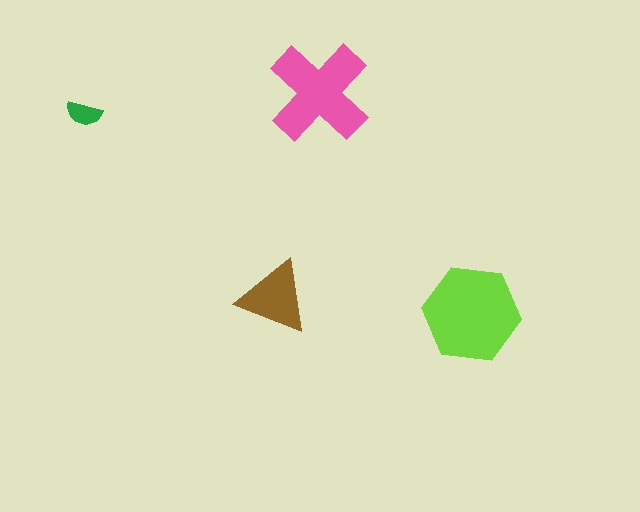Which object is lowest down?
The lime hexagon is bottommost.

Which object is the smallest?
The green semicircle.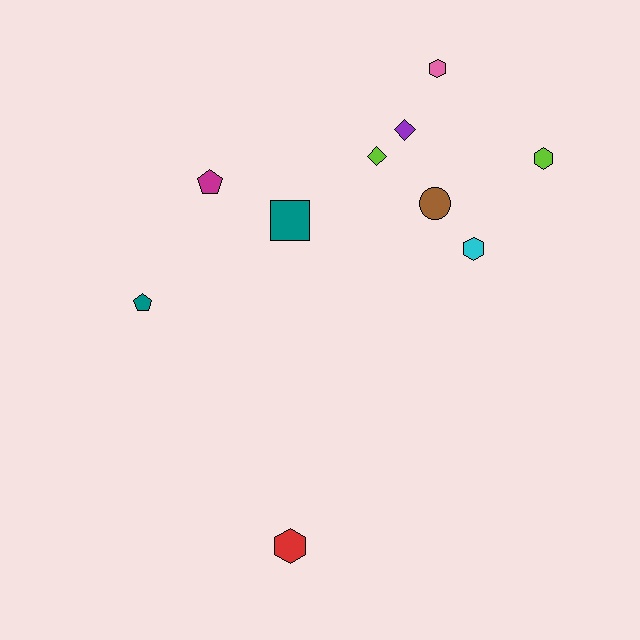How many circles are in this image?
There is 1 circle.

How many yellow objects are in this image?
There are no yellow objects.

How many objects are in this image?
There are 10 objects.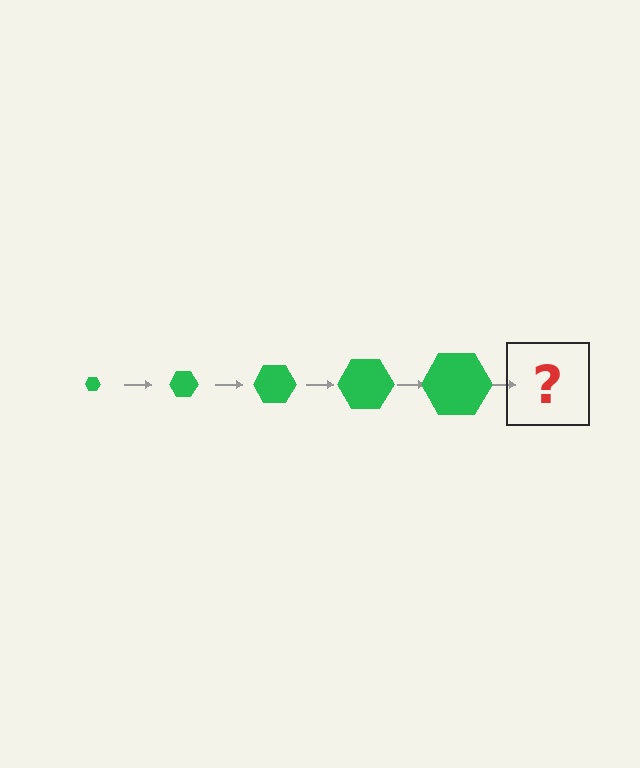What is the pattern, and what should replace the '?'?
The pattern is that the hexagon gets progressively larger each step. The '?' should be a green hexagon, larger than the previous one.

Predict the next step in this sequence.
The next step is a green hexagon, larger than the previous one.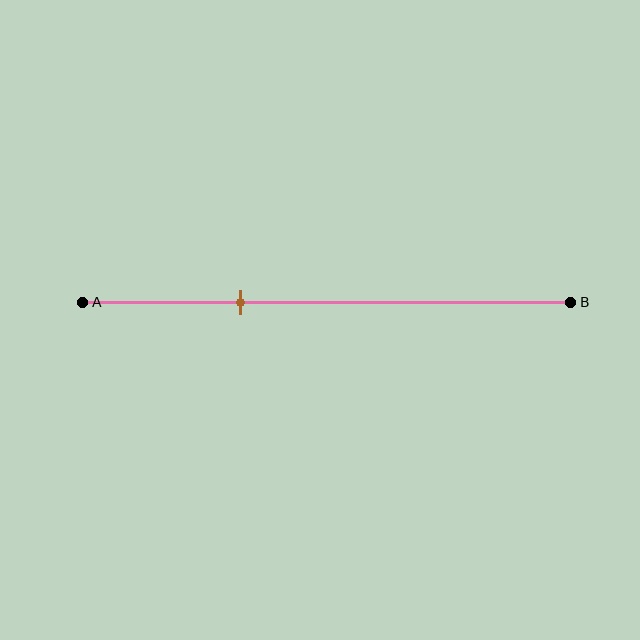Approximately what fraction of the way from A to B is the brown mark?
The brown mark is approximately 30% of the way from A to B.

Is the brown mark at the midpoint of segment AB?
No, the mark is at about 30% from A, not at the 50% midpoint.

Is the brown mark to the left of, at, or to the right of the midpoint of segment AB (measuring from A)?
The brown mark is to the left of the midpoint of segment AB.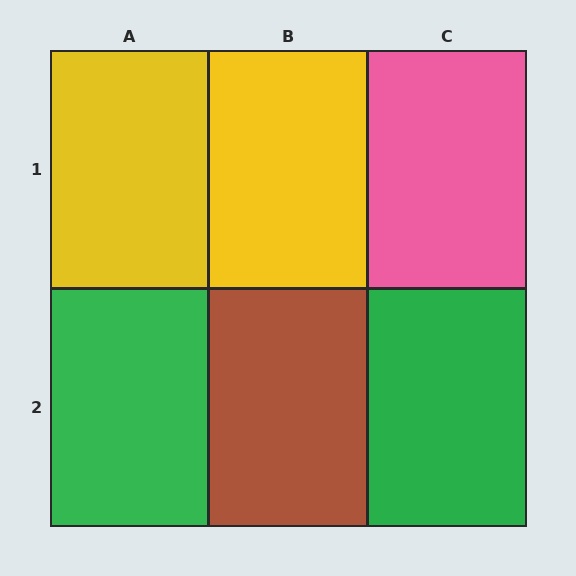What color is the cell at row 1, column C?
Pink.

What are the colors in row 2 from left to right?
Green, brown, green.